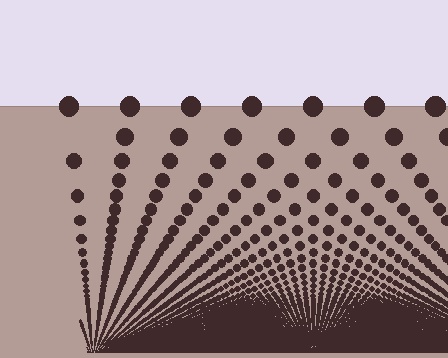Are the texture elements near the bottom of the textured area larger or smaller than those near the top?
Smaller. The gradient is inverted — elements near the bottom are smaller and denser.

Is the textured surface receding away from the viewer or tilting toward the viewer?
The surface appears to tilt toward the viewer. Texture elements get larger and sparser toward the top.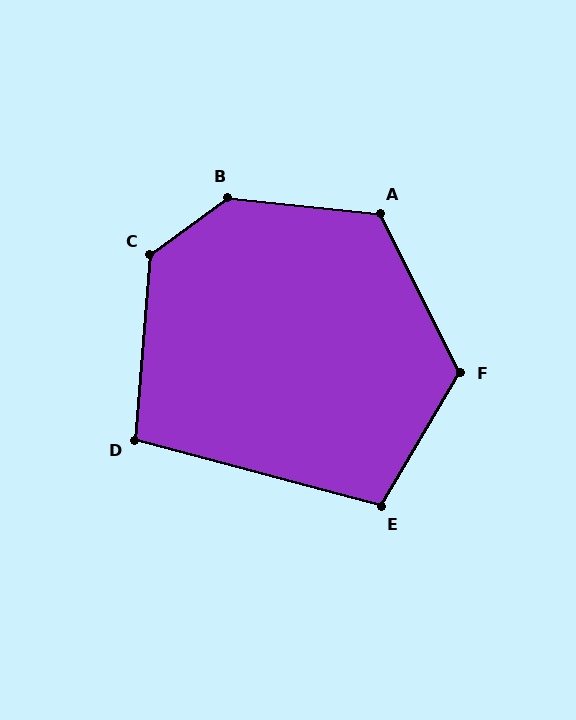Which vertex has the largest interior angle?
B, at approximately 138 degrees.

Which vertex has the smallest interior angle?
D, at approximately 100 degrees.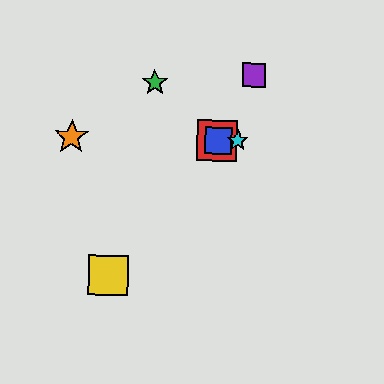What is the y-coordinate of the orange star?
The orange star is at y≈137.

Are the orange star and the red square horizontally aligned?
Yes, both are at y≈137.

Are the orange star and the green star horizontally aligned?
No, the orange star is at y≈137 and the green star is at y≈83.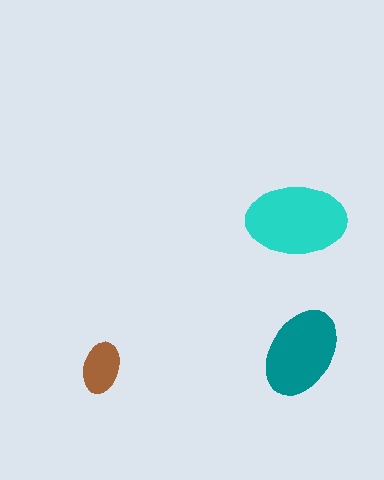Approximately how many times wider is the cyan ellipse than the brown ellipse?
About 2 times wider.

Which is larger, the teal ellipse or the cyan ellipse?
The cyan one.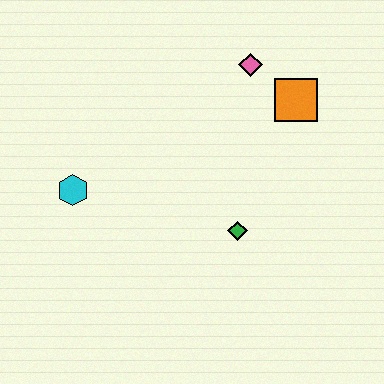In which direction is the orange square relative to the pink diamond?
The orange square is to the right of the pink diamond.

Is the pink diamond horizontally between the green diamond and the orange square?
Yes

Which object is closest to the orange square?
The pink diamond is closest to the orange square.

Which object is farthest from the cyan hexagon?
The orange square is farthest from the cyan hexagon.